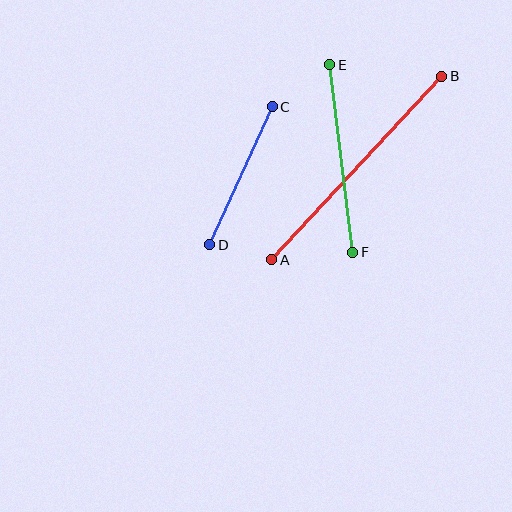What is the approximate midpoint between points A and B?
The midpoint is at approximately (357, 168) pixels.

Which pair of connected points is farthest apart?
Points A and B are farthest apart.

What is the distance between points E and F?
The distance is approximately 189 pixels.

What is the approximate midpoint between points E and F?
The midpoint is at approximately (341, 158) pixels.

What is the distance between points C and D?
The distance is approximately 152 pixels.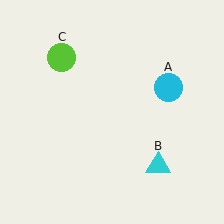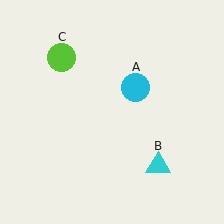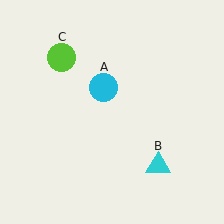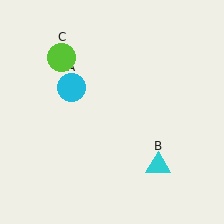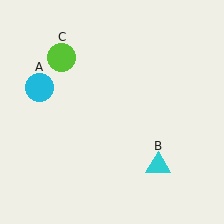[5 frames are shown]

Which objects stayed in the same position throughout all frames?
Cyan triangle (object B) and lime circle (object C) remained stationary.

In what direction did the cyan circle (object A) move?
The cyan circle (object A) moved left.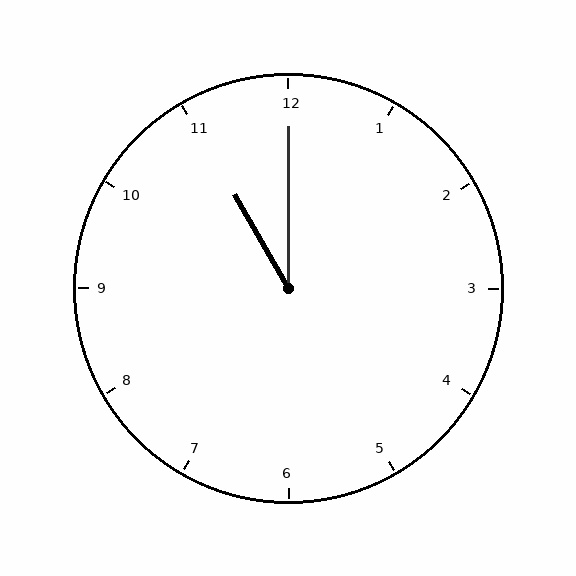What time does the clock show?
11:00.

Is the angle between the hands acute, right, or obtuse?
It is acute.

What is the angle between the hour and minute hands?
Approximately 30 degrees.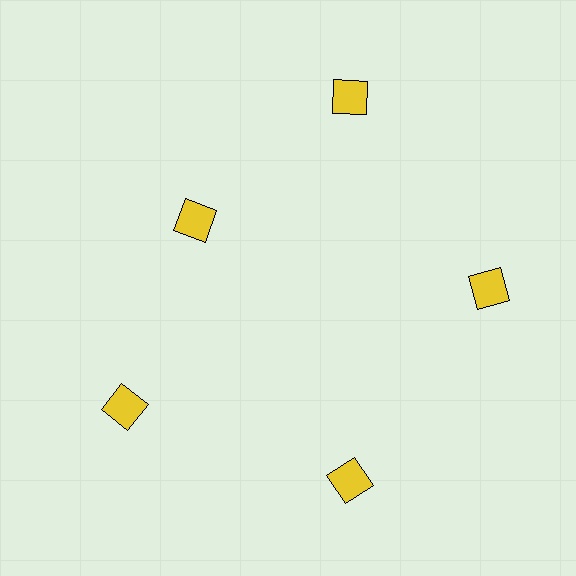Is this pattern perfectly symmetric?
No. The 5 yellow diamonds are arranged in a ring, but one element near the 10 o'clock position is pulled inward toward the center, breaking the 5-fold rotational symmetry.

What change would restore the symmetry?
The symmetry would be restored by moving it outward, back onto the ring so that all 5 diamonds sit at equal angles and equal distance from the center.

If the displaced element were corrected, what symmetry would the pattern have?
It would have 5-fold rotational symmetry — the pattern would map onto itself every 72 degrees.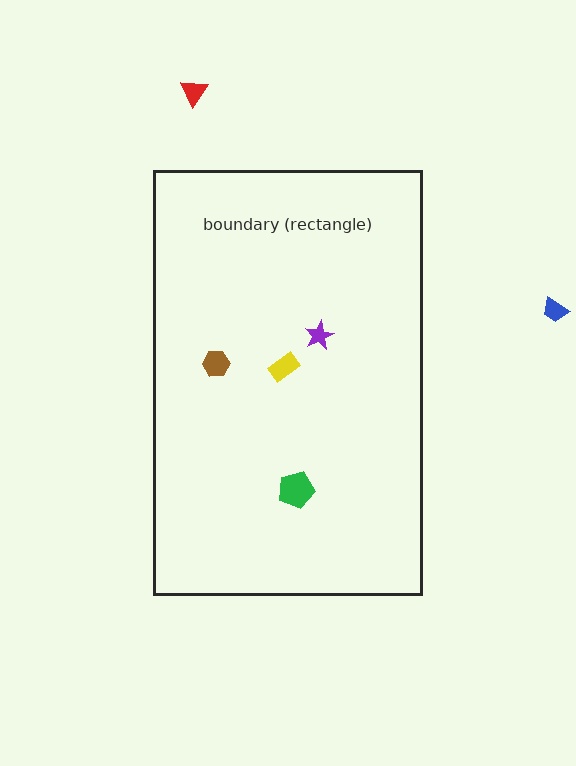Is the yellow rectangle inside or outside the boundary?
Inside.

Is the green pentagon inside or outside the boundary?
Inside.